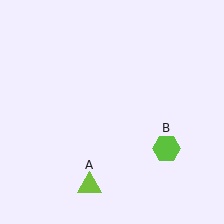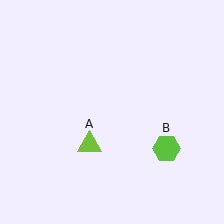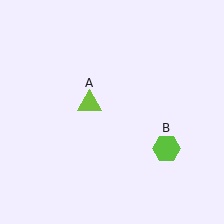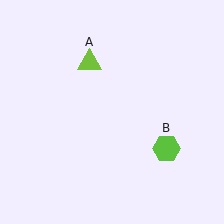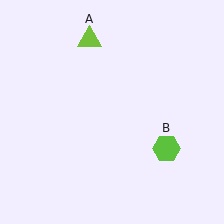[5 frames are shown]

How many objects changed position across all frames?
1 object changed position: lime triangle (object A).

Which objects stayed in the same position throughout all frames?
Lime hexagon (object B) remained stationary.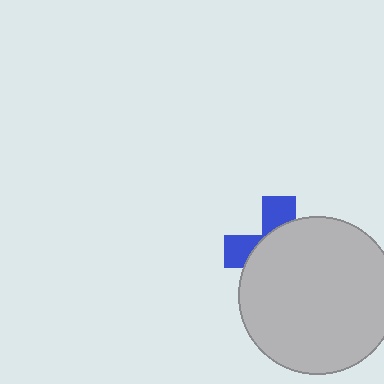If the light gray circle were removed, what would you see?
You would see the complete blue cross.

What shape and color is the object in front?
The object in front is a light gray circle.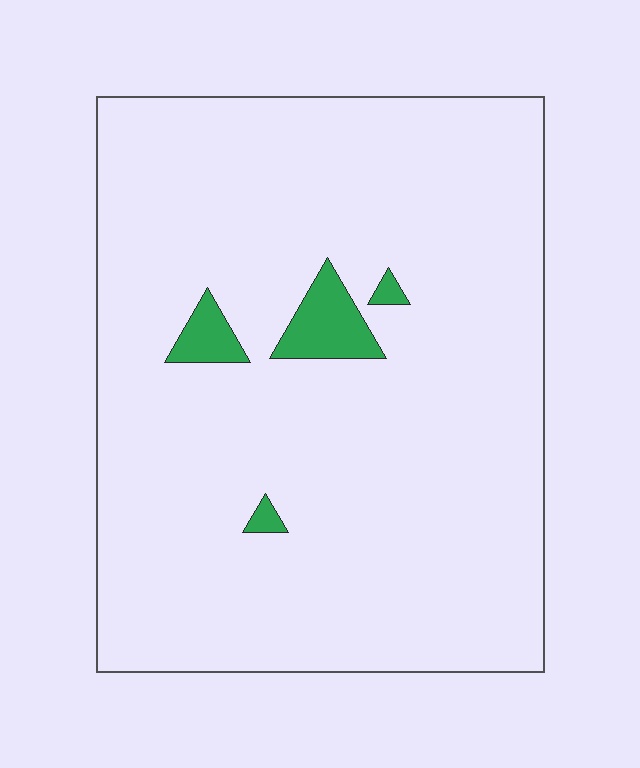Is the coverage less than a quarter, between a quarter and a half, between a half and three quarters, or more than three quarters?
Less than a quarter.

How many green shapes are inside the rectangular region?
4.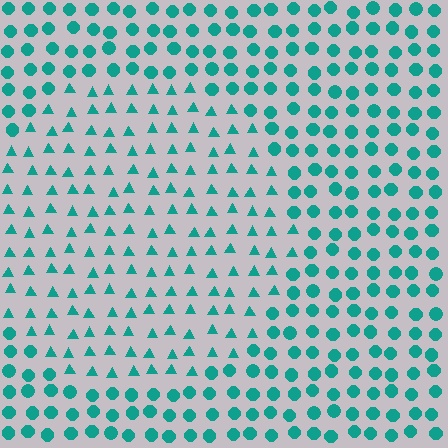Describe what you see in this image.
The image is filled with small teal elements arranged in a uniform grid. A circle-shaped region contains triangles, while the surrounding area contains circles. The boundary is defined purely by the change in element shape.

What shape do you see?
I see a circle.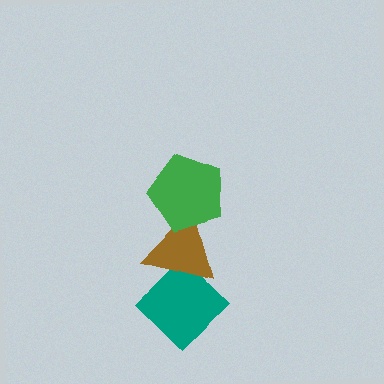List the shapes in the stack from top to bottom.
From top to bottom: the green pentagon, the brown triangle, the teal diamond.